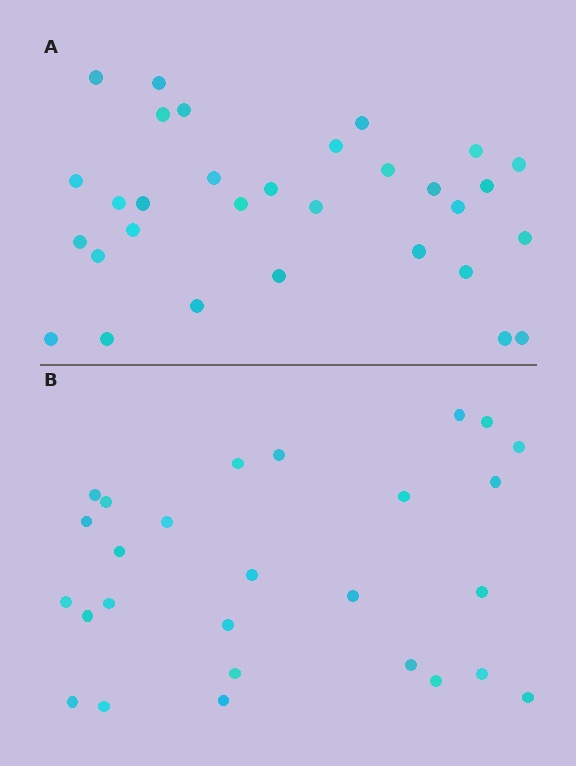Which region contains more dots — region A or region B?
Region A (the top region) has more dots.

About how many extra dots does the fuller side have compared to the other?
Region A has about 4 more dots than region B.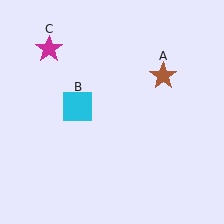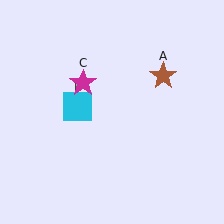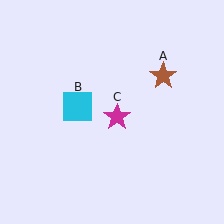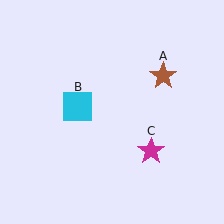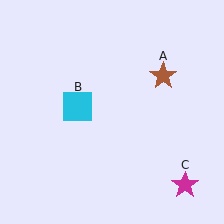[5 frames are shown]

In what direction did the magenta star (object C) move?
The magenta star (object C) moved down and to the right.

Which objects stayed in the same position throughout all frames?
Brown star (object A) and cyan square (object B) remained stationary.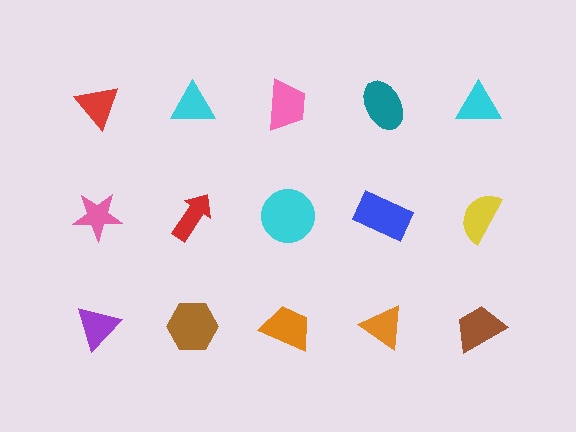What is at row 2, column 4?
A blue rectangle.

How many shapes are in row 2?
5 shapes.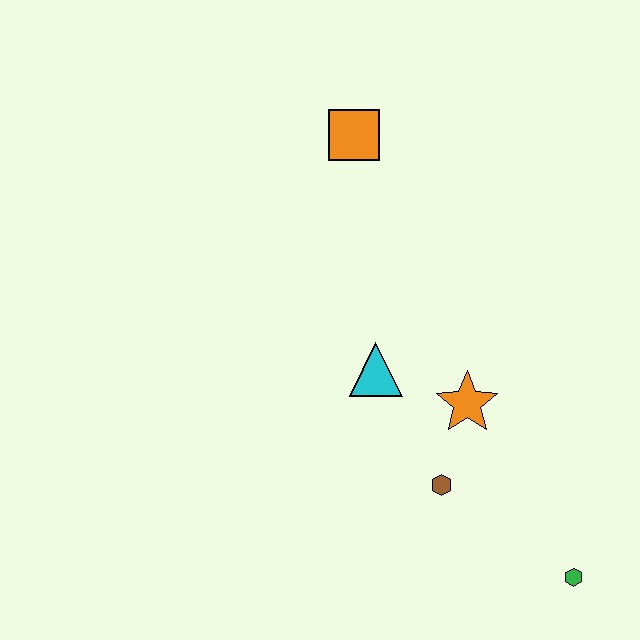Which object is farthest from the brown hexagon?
The orange square is farthest from the brown hexagon.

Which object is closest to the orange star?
The brown hexagon is closest to the orange star.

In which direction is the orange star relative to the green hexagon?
The orange star is above the green hexagon.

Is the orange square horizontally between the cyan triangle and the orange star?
No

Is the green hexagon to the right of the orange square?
Yes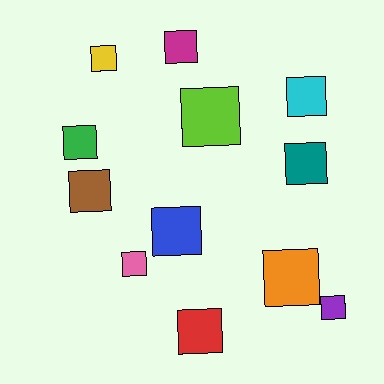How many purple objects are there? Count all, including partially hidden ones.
There is 1 purple object.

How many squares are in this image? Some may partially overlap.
There are 12 squares.